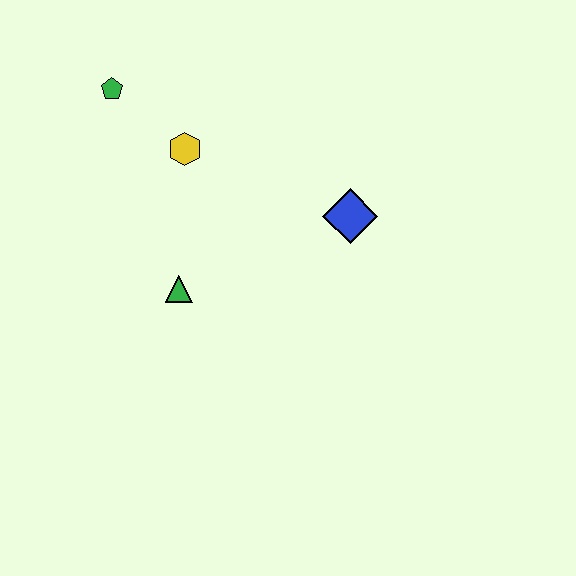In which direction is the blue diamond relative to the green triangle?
The blue diamond is to the right of the green triangle.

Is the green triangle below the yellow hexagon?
Yes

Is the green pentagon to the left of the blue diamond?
Yes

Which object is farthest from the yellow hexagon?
The blue diamond is farthest from the yellow hexagon.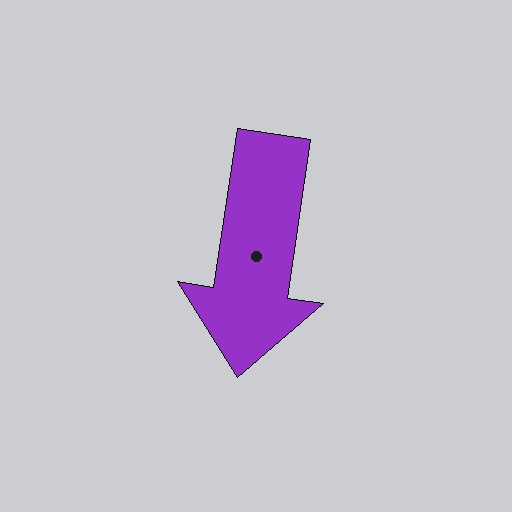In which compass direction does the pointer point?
South.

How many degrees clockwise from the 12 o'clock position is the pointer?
Approximately 189 degrees.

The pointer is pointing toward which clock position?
Roughly 6 o'clock.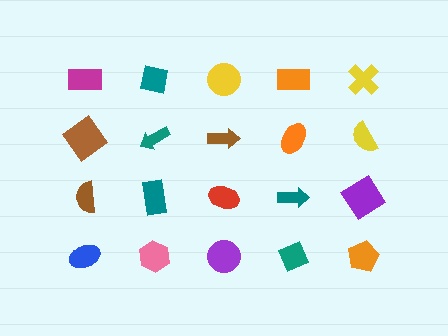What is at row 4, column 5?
An orange pentagon.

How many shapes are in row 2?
5 shapes.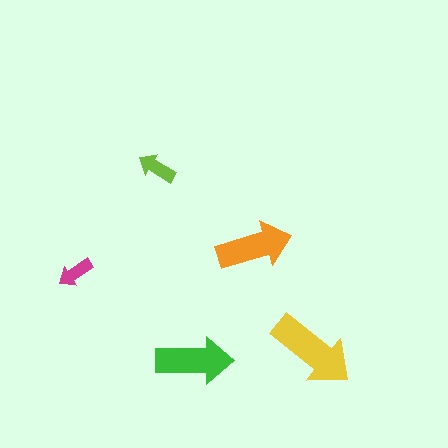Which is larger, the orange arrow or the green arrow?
The green one.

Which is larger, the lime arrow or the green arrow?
The green one.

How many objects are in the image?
There are 5 objects in the image.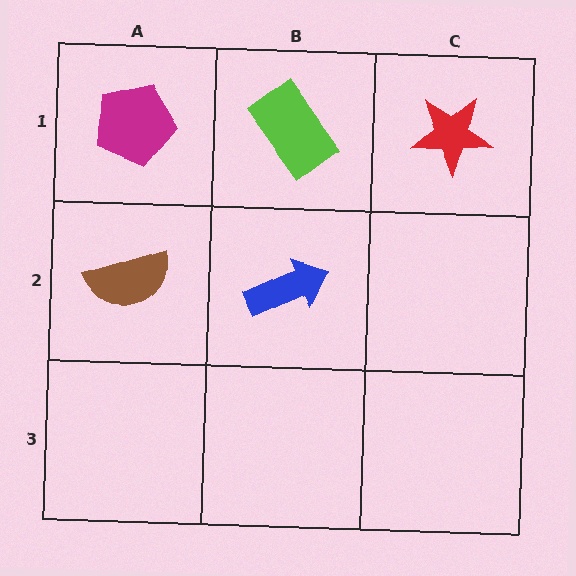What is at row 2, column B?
A blue arrow.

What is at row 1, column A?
A magenta pentagon.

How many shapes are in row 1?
3 shapes.